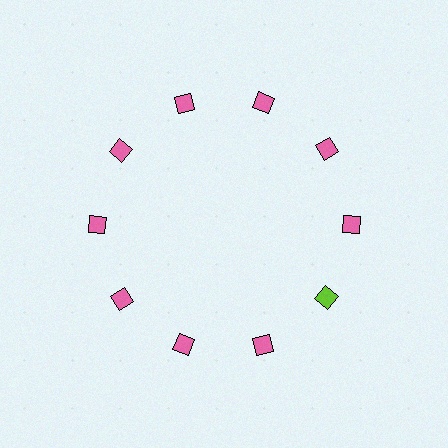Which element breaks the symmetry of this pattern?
The lime diamond at roughly the 4 o'clock position breaks the symmetry. All other shapes are pink diamonds.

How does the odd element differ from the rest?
It has a different color: lime instead of pink.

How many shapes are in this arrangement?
There are 10 shapes arranged in a ring pattern.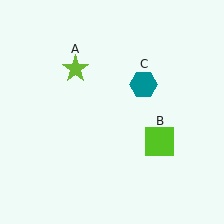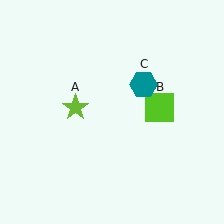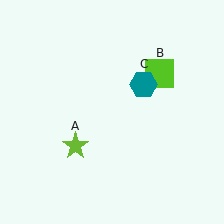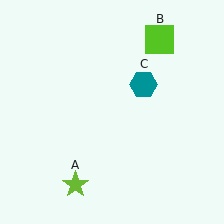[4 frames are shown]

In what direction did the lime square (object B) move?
The lime square (object B) moved up.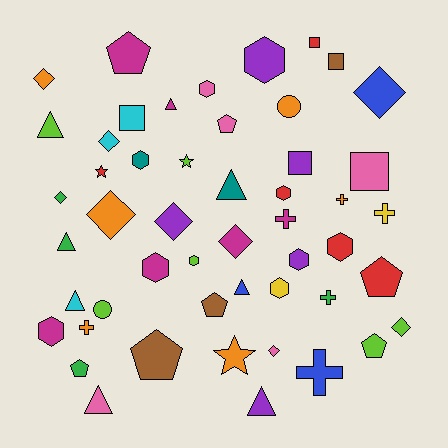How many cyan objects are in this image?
There are 3 cyan objects.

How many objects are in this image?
There are 50 objects.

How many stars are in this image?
There are 3 stars.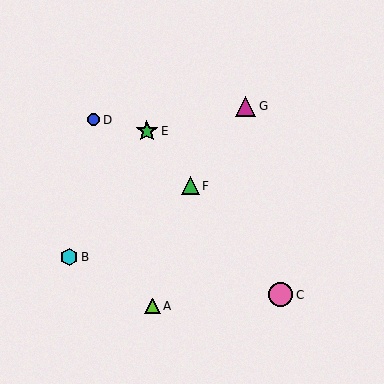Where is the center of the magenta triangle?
The center of the magenta triangle is at (246, 106).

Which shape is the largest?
The pink circle (labeled C) is the largest.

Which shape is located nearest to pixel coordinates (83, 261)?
The cyan hexagon (labeled B) at (69, 257) is nearest to that location.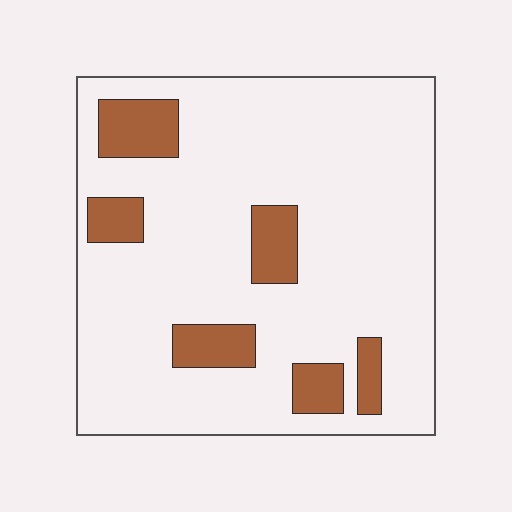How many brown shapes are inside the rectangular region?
6.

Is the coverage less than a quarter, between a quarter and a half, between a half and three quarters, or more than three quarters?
Less than a quarter.